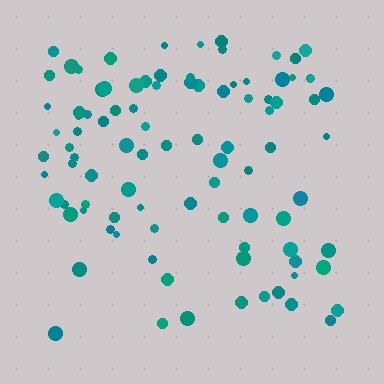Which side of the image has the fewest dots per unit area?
The bottom.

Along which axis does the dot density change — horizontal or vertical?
Vertical.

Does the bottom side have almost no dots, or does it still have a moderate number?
Still a moderate number, just noticeably fewer than the top.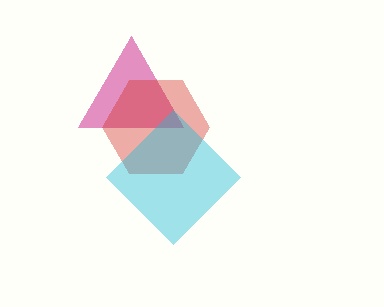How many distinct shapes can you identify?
There are 3 distinct shapes: a magenta triangle, a red hexagon, a cyan diamond.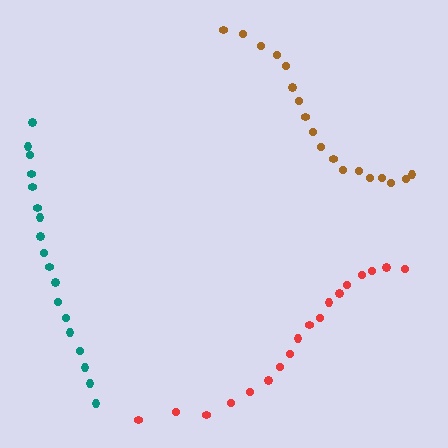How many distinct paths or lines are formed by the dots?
There are 3 distinct paths.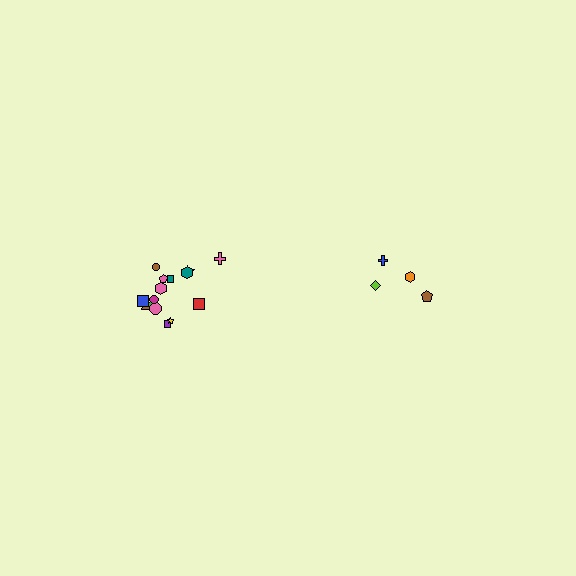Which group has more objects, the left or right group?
The left group.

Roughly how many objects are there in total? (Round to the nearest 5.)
Roughly 20 objects in total.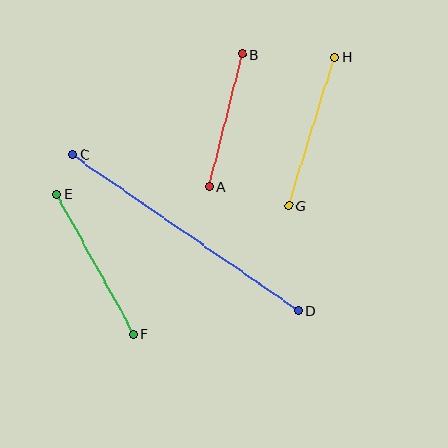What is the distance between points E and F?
The distance is approximately 160 pixels.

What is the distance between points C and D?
The distance is approximately 275 pixels.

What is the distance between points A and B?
The distance is approximately 136 pixels.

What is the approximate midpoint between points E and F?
The midpoint is at approximately (95, 264) pixels.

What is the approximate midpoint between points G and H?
The midpoint is at approximately (312, 131) pixels.